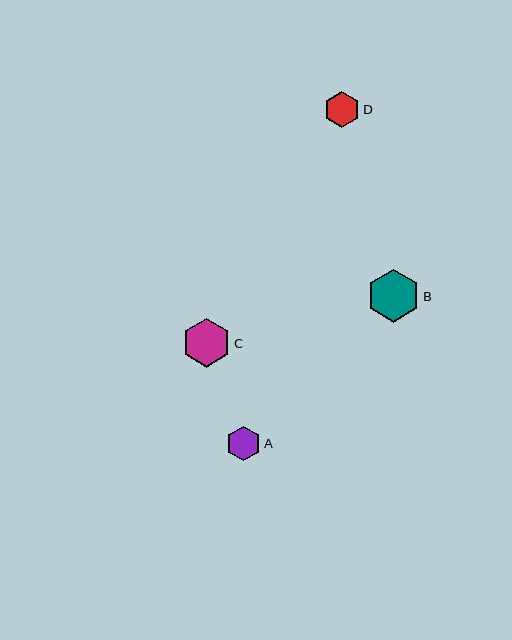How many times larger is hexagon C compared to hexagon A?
Hexagon C is approximately 1.4 times the size of hexagon A.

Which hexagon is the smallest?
Hexagon A is the smallest with a size of approximately 35 pixels.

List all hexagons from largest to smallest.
From largest to smallest: B, C, D, A.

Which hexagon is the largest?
Hexagon B is the largest with a size of approximately 53 pixels.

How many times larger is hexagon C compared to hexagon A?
Hexagon C is approximately 1.4 times the size of hexagon A.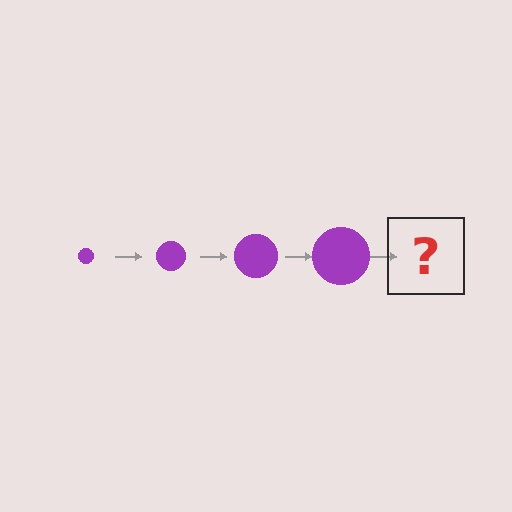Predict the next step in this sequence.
The next step is a purple circle, larger than the previous one.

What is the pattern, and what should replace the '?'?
The pattern is that the circle gets progressively larger each step. The '?' should be a purple circle, larger than the previous one.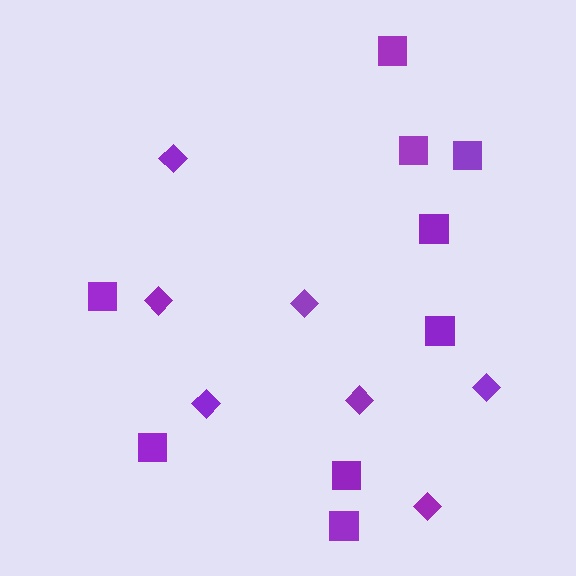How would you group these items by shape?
There are 2 groups: one group of squares (9) and one group of diamonds (7).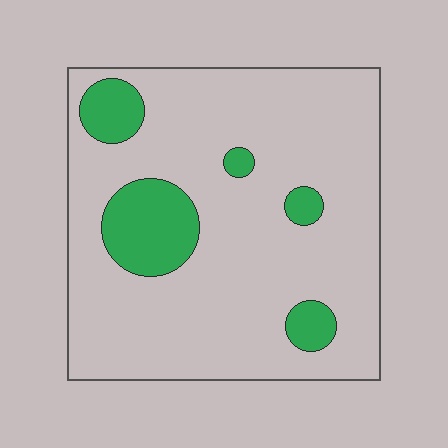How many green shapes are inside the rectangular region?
5.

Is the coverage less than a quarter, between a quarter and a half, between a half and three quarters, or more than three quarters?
Less than a quarter.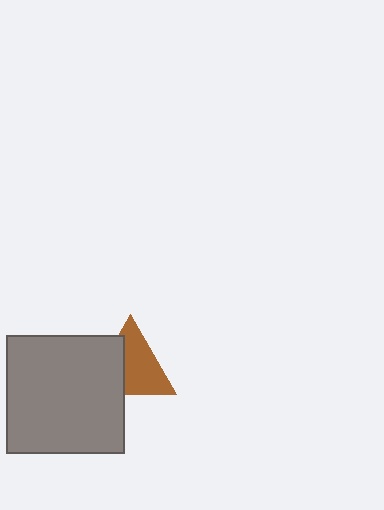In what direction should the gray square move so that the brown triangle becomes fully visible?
The gray square should move left. That is the shortest direction to clear the overlap and leave the brown triangle fully visible.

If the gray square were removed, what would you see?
You would see the complete brown triangle.